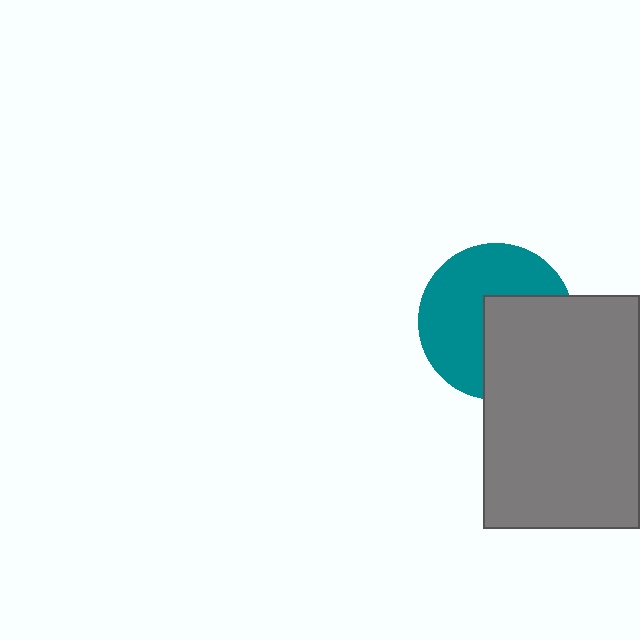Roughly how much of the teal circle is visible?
About half of it is visible (roughly 58%).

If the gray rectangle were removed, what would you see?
You would see the complete teal circle.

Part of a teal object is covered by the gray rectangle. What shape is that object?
It is a circle.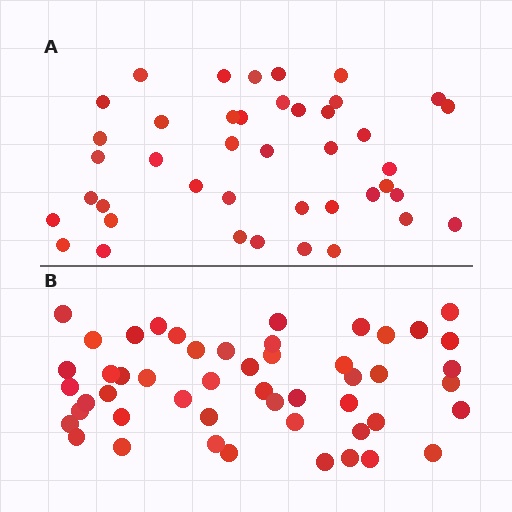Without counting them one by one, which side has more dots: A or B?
Region B (the bottom region) has more dots.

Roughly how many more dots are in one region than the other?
Region B has roughly 8 or so more dots than region A.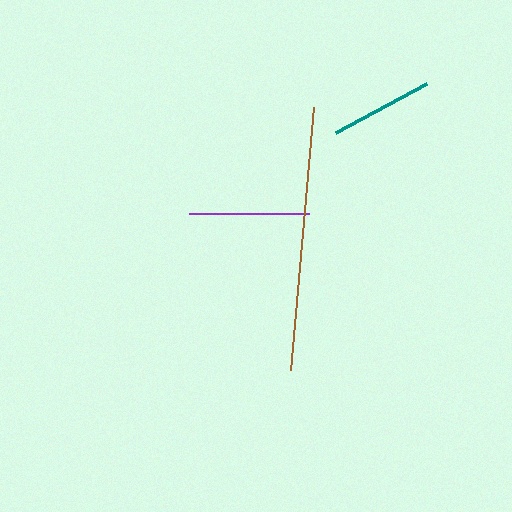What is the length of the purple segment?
The purple segment is approximately 121 pixels long.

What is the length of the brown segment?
The brown segment is approximately 264 pixels long.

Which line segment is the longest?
The brown line is the longest at approximately 264 pixels.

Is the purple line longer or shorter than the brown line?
The brown line is longer than the purple line.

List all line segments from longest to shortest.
From longest to shortest: brown, purple, teal.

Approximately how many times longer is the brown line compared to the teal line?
The brown line is approximately 2.6 times the length of the teal line.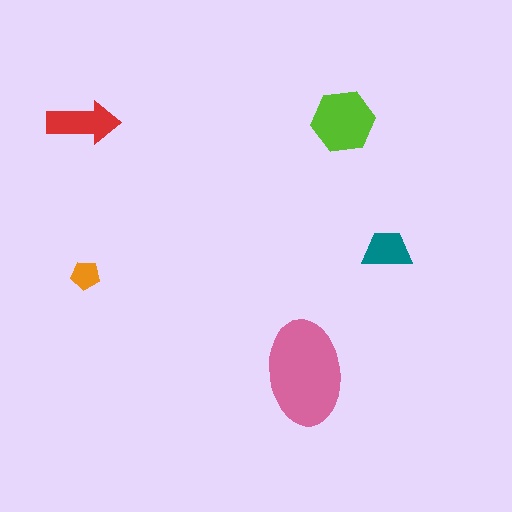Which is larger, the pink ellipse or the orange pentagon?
The pink ellipse.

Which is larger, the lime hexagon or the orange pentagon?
The lime hexagon.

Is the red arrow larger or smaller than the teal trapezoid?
Larger.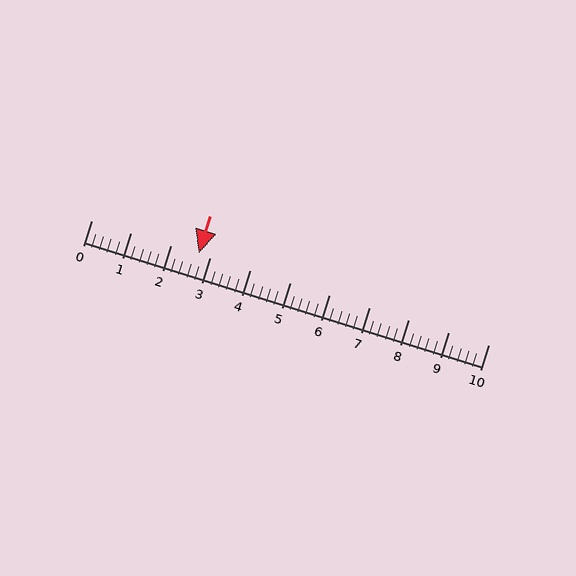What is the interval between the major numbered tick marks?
The major tick marks are spaced 1 units apart.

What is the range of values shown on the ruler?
The ruler shows values from 0 to 10.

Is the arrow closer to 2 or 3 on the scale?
The arrow is closer to 3.